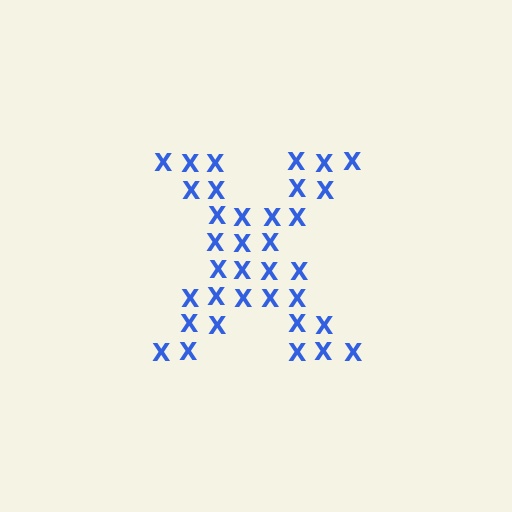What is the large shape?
The large shape is the letter X.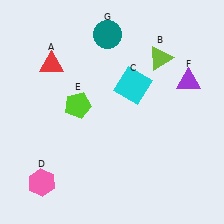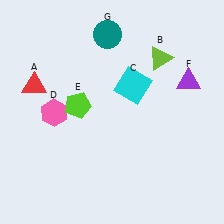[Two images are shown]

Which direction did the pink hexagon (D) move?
The pink hexagon (D) moved up.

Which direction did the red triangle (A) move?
The red triangle (A) moved down.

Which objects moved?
The objects that moved are: the red triangle (A), the pink hexagon (D).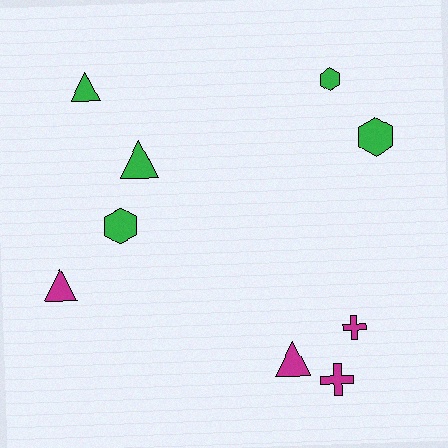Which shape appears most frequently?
Triangle, with 4 objects.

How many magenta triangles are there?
There are 2 magenta triangles.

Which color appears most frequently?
Green, with 5 objects.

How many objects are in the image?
There are 9 objects.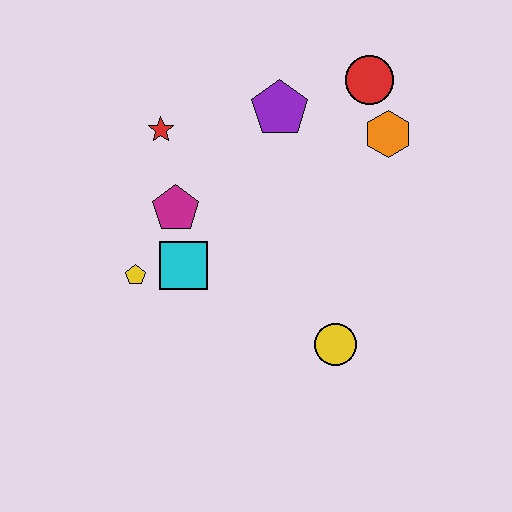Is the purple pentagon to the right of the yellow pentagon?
Yes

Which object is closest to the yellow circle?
The cyan square is closest to the yellow circle.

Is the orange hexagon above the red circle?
No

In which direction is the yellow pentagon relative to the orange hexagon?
The yellow pentagon is to the left of the orange hexagon.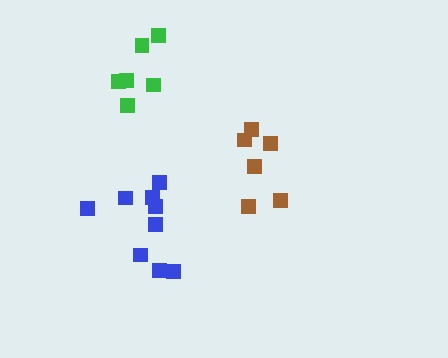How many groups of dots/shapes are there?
There are 3 groups.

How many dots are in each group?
Group 1: 6 dots, Group 2: 9 dots, Group 3: 6 dots (21 total).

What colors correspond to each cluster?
The clusters are colored: brown, blue, green.